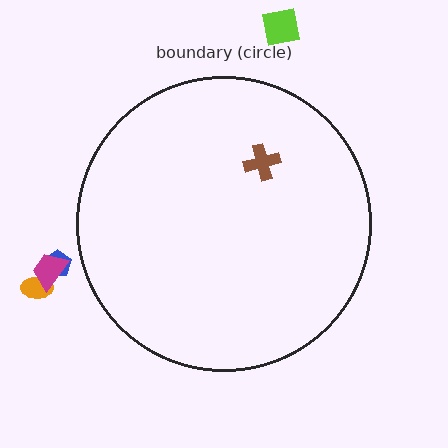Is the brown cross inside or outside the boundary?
Inside.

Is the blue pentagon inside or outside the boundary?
Outside.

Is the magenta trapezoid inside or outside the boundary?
Outside.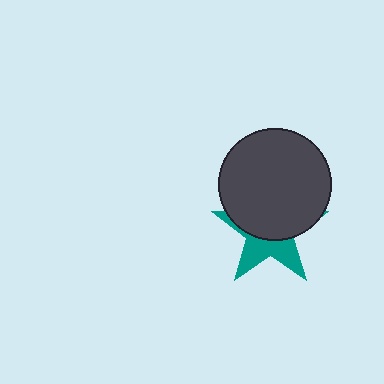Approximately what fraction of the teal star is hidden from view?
Roughly 59% of the teal star is hidden behind the dark gray circle.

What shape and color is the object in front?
The object in front is a dark gray circle.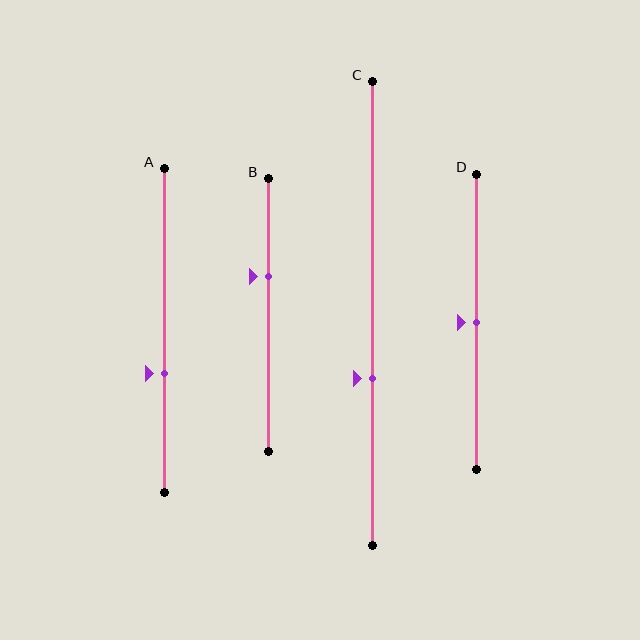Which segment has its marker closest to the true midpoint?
Segment D has its marker closest to the true midpoint.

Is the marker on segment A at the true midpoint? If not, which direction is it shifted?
No, the marker on segment A is shifted downward by about 13% of the segment length.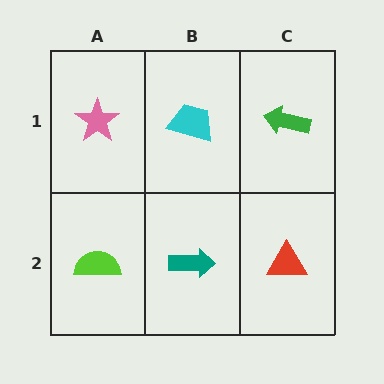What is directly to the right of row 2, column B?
A red triangle.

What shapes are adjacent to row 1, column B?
A teal arrow (row 2, column B), a pink star (row 1, column A), a green arrow (row 1, column C).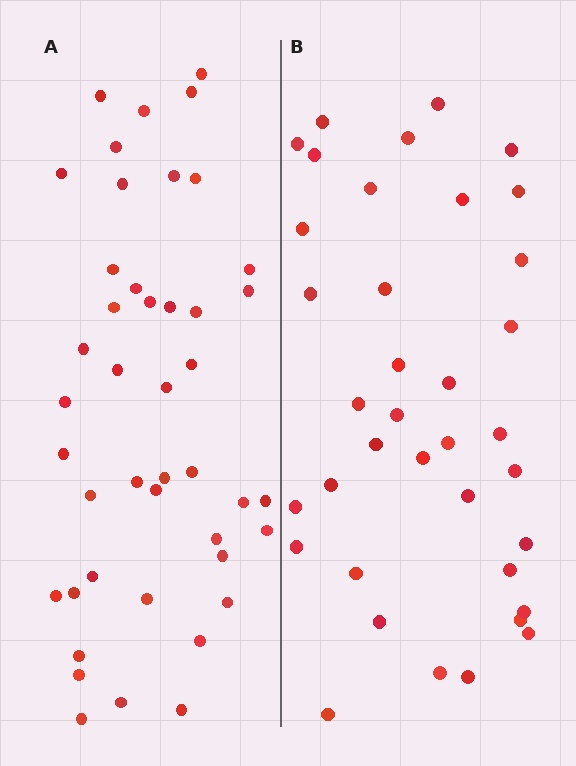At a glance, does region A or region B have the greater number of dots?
Region A (the left region) has more dots.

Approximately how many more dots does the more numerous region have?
Region A has roughly 8 or so more dots than region B.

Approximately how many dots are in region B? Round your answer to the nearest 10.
About 40 dots. (The exact count is 37, which rounds to 40.)